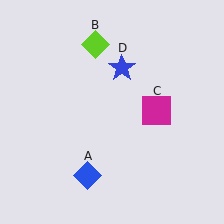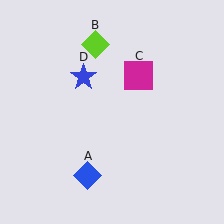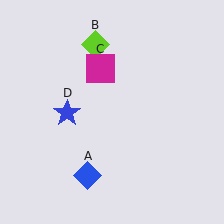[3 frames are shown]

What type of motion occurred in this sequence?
The magenta square (object C), blue star (object D) rotated counterclockwise around the center of the scene.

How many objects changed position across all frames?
2 objects changed position: magenta square (object C), blue star (object D).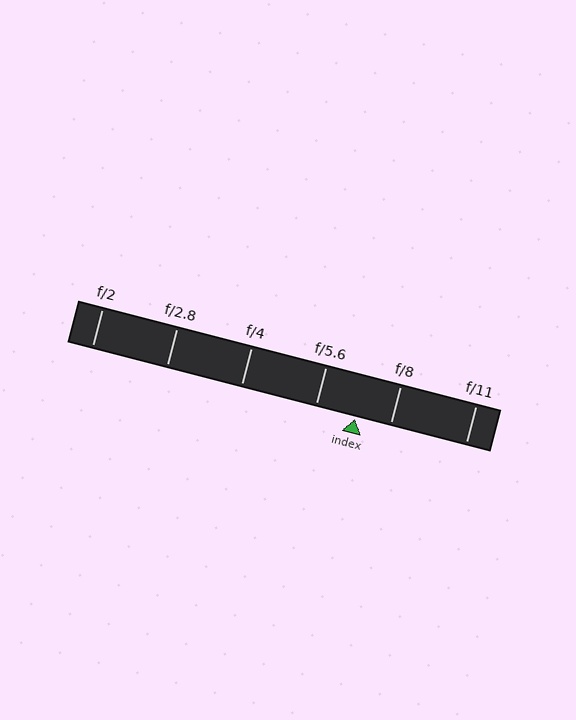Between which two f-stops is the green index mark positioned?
The index mark is between f/5.6 and f/8.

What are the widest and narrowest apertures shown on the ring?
The widest aperture shown is f/2 and the narrowest is f/11.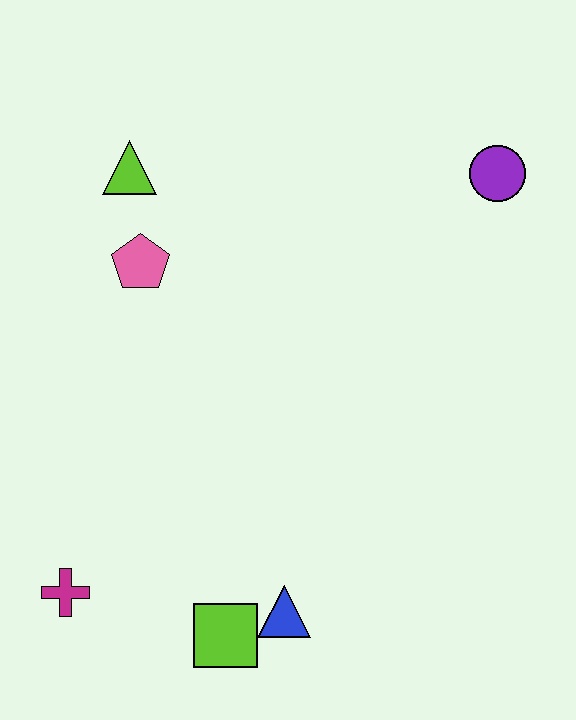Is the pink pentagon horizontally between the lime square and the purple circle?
No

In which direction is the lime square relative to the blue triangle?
The lime square is to the left of the blue triangle.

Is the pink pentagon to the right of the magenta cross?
Yes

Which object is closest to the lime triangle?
The pink pentagon is closest to the lime triangle.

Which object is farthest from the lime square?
The purple circle is farthest from the lime square.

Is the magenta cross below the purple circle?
Yes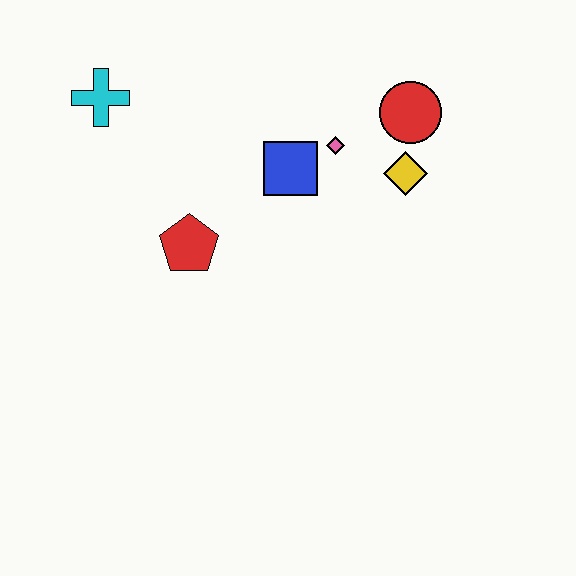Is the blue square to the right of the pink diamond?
No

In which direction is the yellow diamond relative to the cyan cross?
The yellow diamond is to the right of the cyan cross.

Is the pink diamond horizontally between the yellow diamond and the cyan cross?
Yes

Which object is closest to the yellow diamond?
The red circle is closest to the yellow diamond.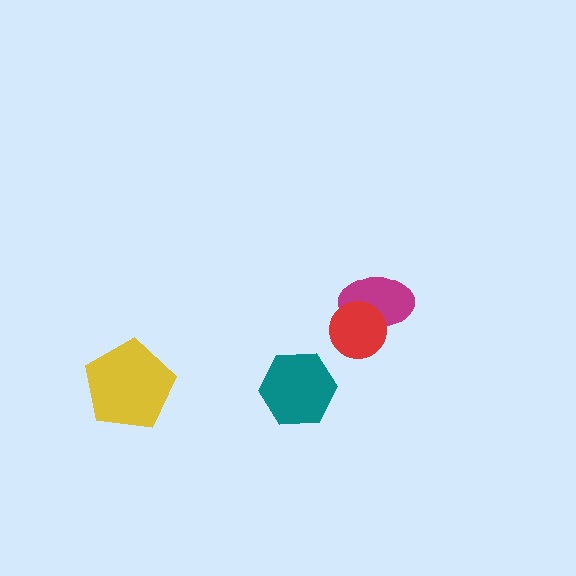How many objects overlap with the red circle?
1 object overlaps with the red circle.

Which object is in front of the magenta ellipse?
The red circle is in front of the magenta ellipse.